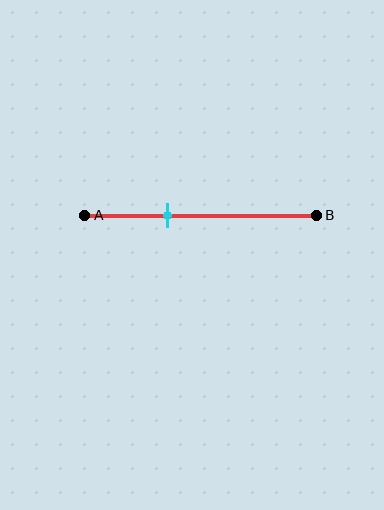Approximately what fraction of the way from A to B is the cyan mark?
The cyan mark is approximately 35% of the way from A to B.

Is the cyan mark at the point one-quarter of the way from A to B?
No, the mark is at about 35% from A, not at the 25% one-quarter point.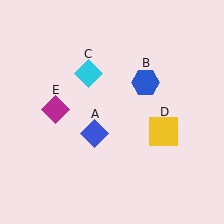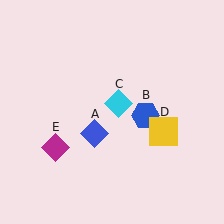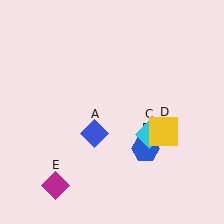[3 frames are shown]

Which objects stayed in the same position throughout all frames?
Blue diamond (object A) and yellow square (object D) remained stationary.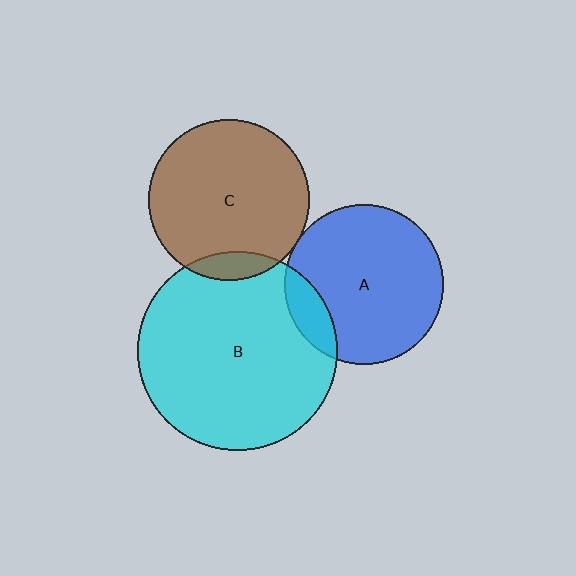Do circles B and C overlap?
Yes.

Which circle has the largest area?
Circle B (cyan).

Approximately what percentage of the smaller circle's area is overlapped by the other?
Approximately 10%.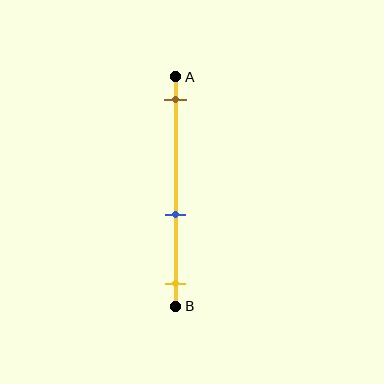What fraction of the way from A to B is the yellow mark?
The yellow mark is approximately 90% (0.9) of the way from A to B.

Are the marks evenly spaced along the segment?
No, the marks are not evenly spaced.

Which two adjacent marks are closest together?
The blue and yellow marks are the closest adjacent pair.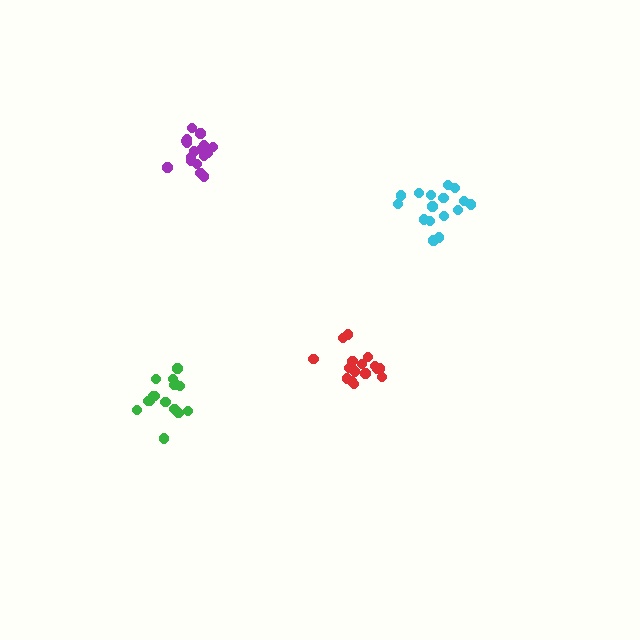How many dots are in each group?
Group 1: 16 dots, Group 2: 16 dots, Group 3: 17 dots, Group 4: 17 dots (66 total).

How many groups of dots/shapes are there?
There are 4 groups.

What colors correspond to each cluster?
The clusters are colored: cyan, green, purple, red.